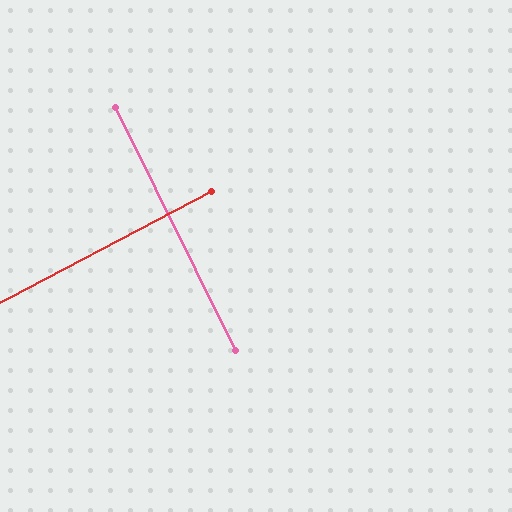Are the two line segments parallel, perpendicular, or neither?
Perpendicular — they meet at approximately 89°.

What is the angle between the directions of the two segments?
Approximately 89 degrees.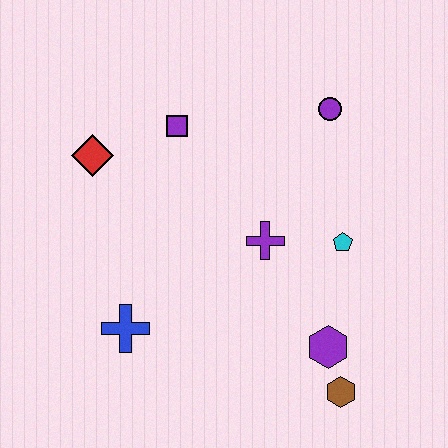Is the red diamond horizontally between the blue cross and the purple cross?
No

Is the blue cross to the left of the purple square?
Yes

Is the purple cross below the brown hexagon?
No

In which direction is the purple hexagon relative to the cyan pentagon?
The purple hexagon is below the cyan pentagon.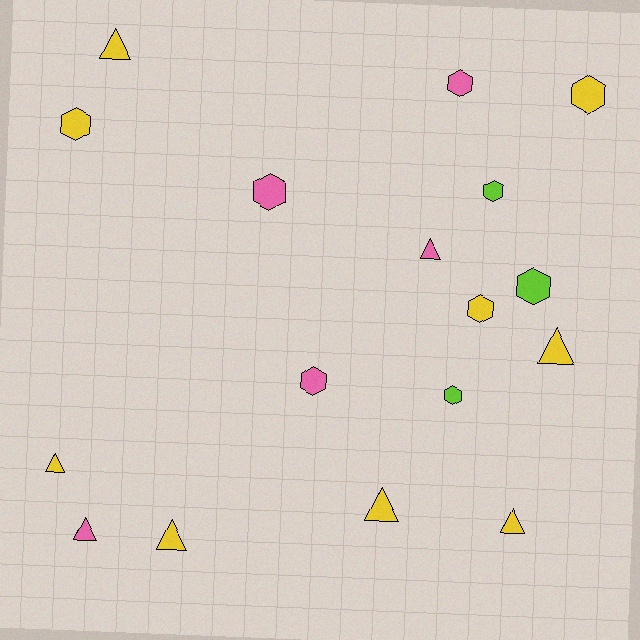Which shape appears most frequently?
Hexagon, with 9 objects.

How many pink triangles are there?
There are 2 pink triangles.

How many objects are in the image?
There are 17 objects.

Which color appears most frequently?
Yellow, with 9 objects.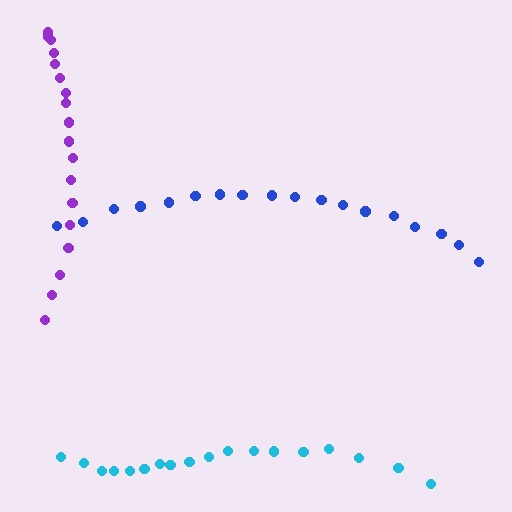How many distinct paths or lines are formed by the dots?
There are 3 distinct paths.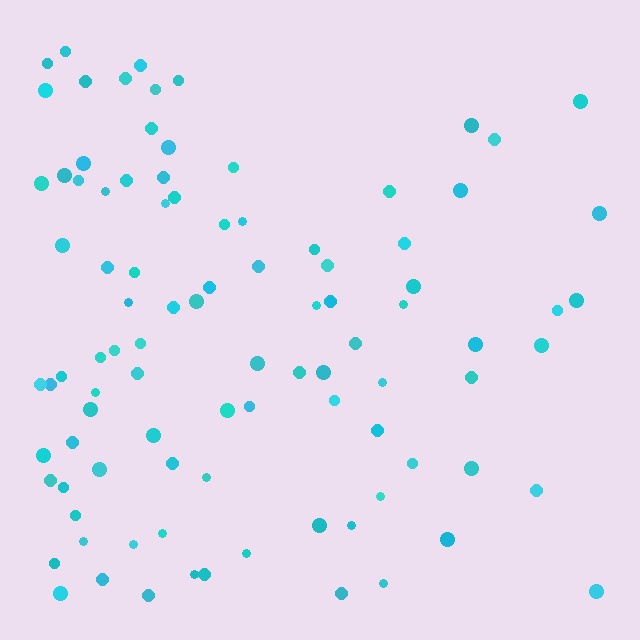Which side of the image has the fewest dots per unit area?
The right.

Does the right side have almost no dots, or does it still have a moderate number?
Still a moderate number, just noticeably fewer than the left.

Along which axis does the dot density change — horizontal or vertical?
Horizontal.